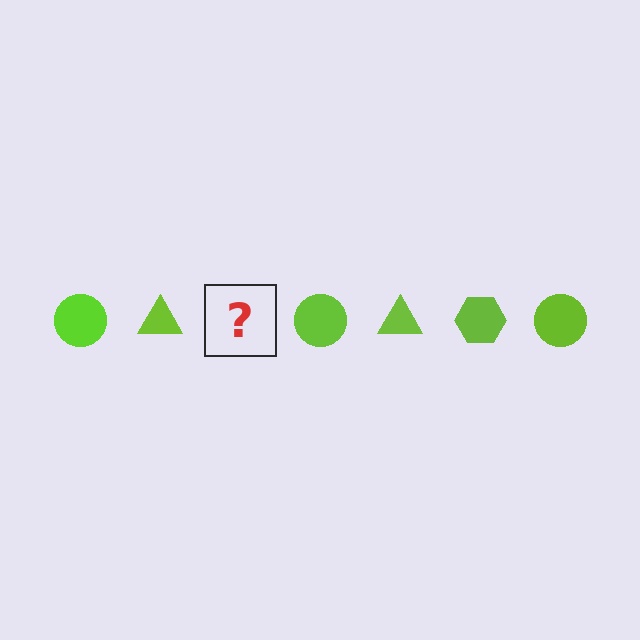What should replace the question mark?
The question mark should be replaced with a lime hexagon.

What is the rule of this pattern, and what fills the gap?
The rule is that the pattern cycles through circle, triangle, hexagon shapes in lime. The gap should be filled with a lime hexagon.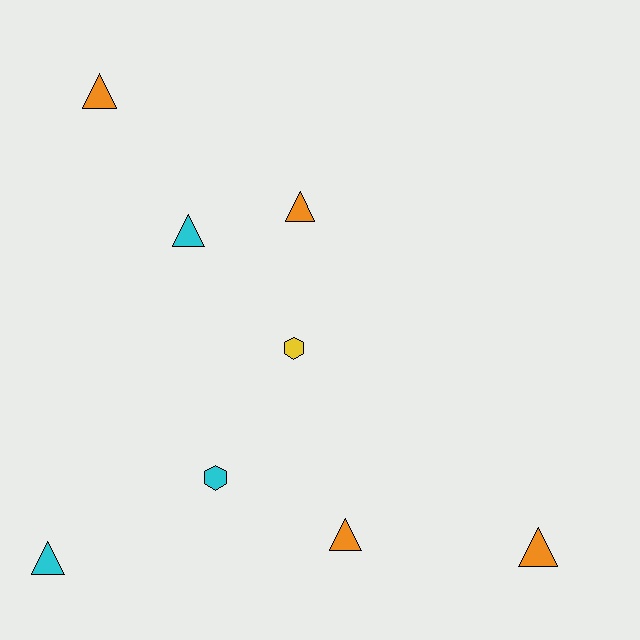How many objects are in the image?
There are 8 objects.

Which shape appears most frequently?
Triangle, with 6 objects.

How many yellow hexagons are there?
There is 1 yellow hexagon.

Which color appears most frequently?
Orange, with 4 objects.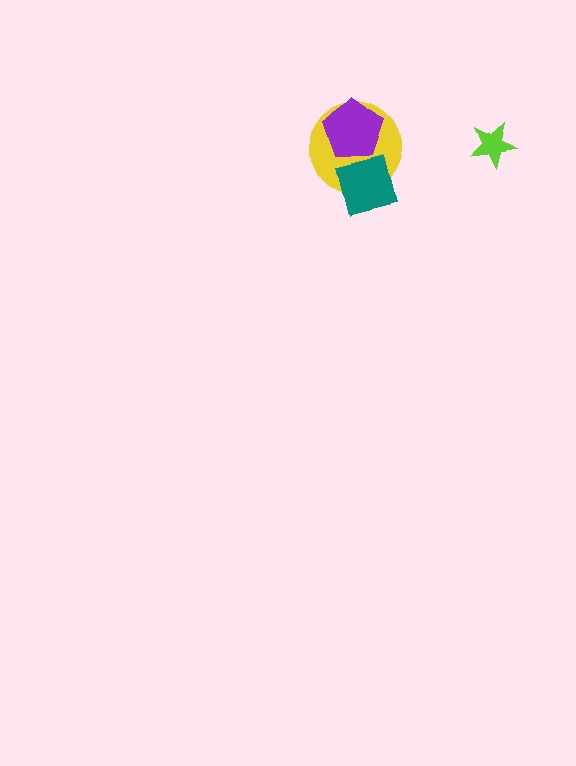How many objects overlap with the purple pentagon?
2 objects overlap with the purple pentagon.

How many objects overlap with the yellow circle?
2 objects overlap with the yellow circle.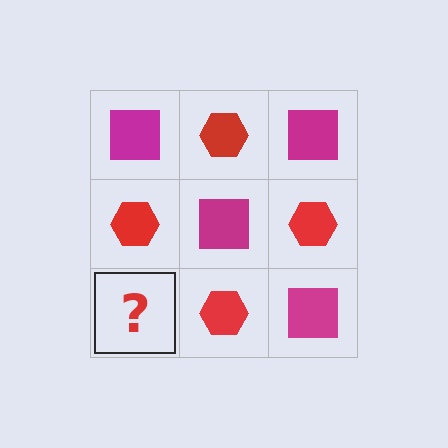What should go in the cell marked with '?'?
The missing cell should contain a magenta square.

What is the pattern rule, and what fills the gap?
The rule is that it alternates magenta square and red hexagon in a checkerboard pattern. The gap should be filled with a magenta square.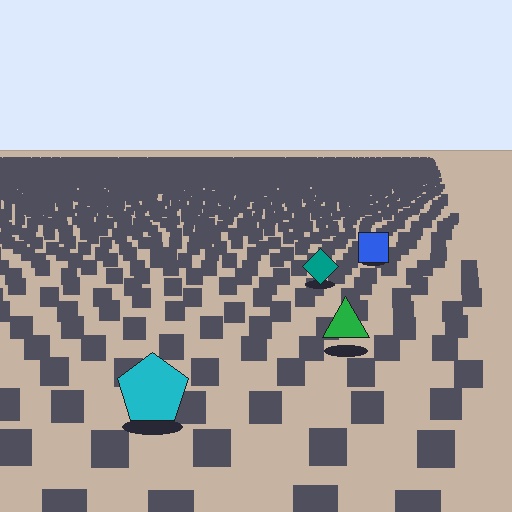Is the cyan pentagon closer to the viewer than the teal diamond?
Yes. The cyan pentagon is closer — you can tell from the texture gradient: the ground texture is coarser near it.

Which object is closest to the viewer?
The cyan pentagon is closest. The texture marks near it are larger and more spread out.